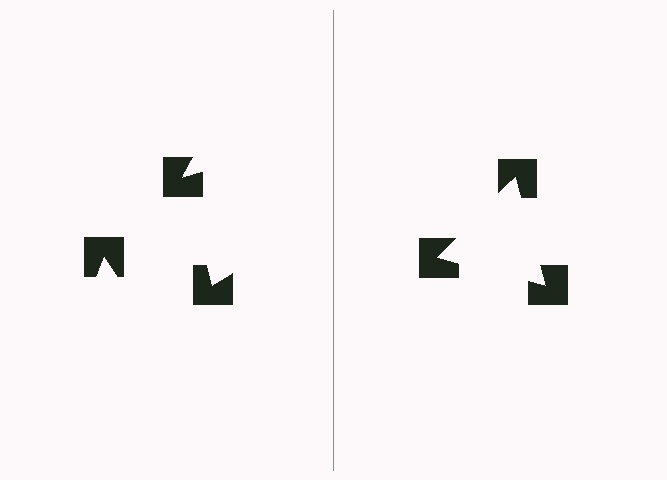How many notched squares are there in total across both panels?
6 — 3 on each side.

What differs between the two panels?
The notched squares are positioned identically on both sides; only the wedge orientations differ. On the right they align to a triangle; on the left they are misaligned.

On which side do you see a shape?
An illusory triangle appears on the right side. On the left side the wedge cuts are rotated, so no coherent shape forms.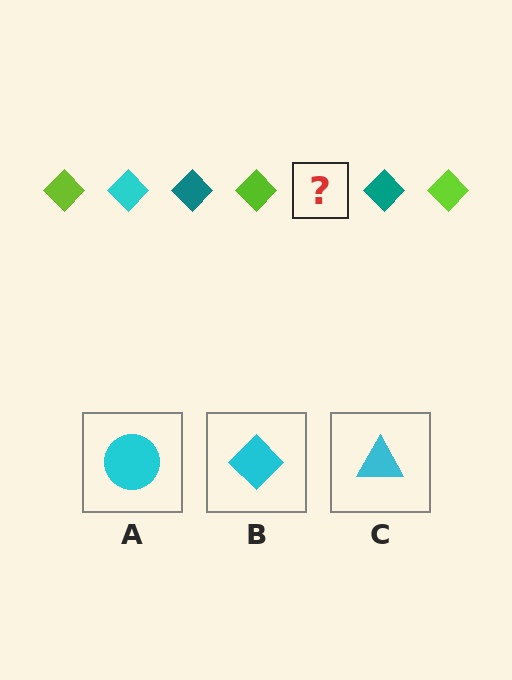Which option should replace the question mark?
Option B.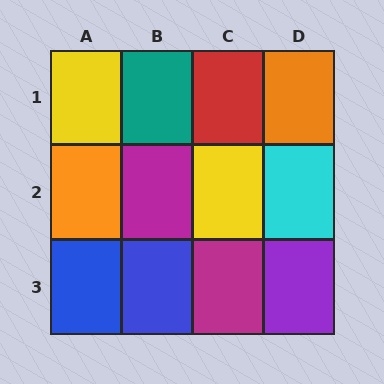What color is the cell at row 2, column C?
Yellow.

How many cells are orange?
2 cells are orange.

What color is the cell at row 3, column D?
Purple.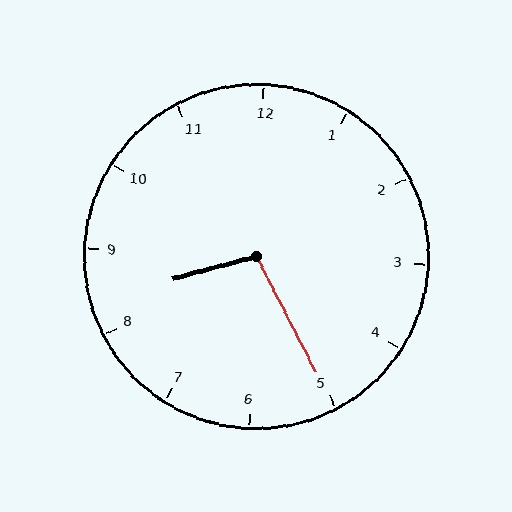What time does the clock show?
8:25.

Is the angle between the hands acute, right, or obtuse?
It is obtuse.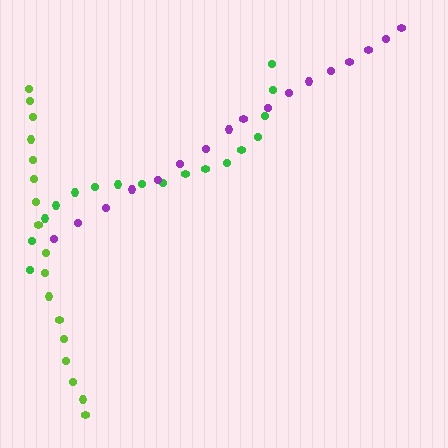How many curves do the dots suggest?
There are 3 distinct paths.